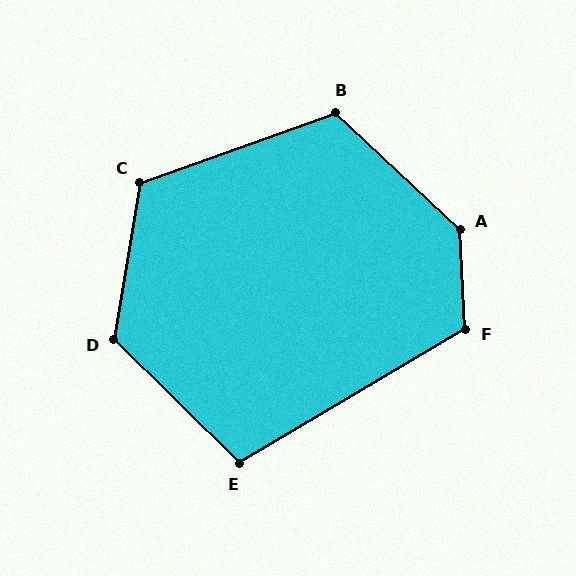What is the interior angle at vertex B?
Approximately 117 degrees (obtuse).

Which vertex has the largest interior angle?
A, at approximately 136 degrees.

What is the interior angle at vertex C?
Approximately 119 degrees (obtuse).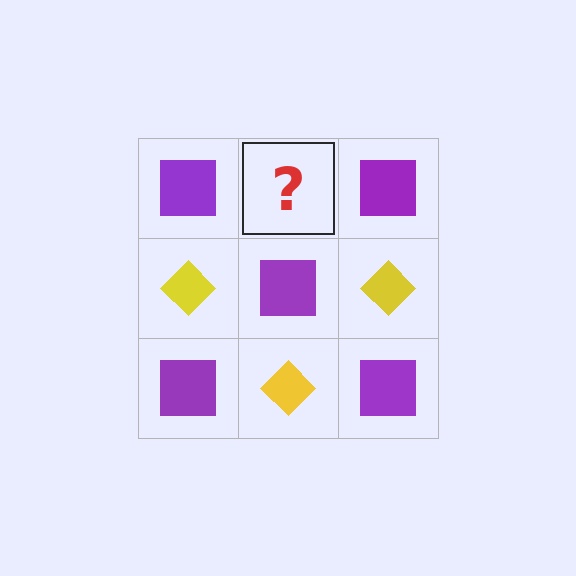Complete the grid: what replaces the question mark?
The question mark should be replaced with a yellow diamond.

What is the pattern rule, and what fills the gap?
The rule is that it alternates purple square and yellow diamond in a checkerboard pattern. The gap should be filled with a yellow diamond.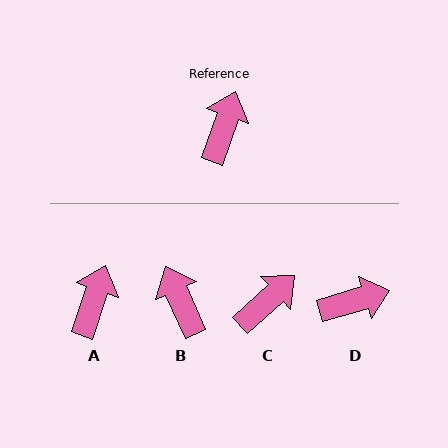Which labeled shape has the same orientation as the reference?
A.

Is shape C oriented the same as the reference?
No, it is off by about 29 degrees.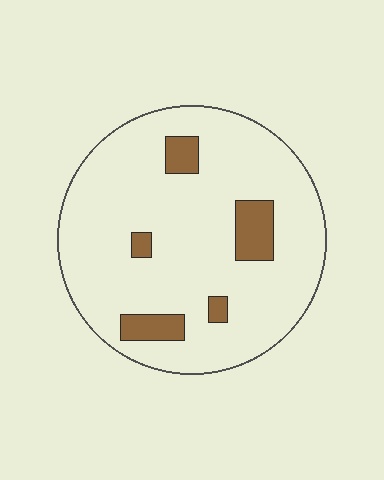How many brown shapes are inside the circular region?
5.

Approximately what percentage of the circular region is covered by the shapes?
Approximately 10%.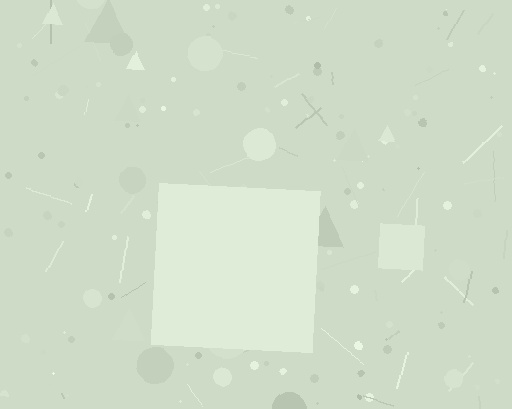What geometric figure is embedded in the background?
A square is embedded in the background.